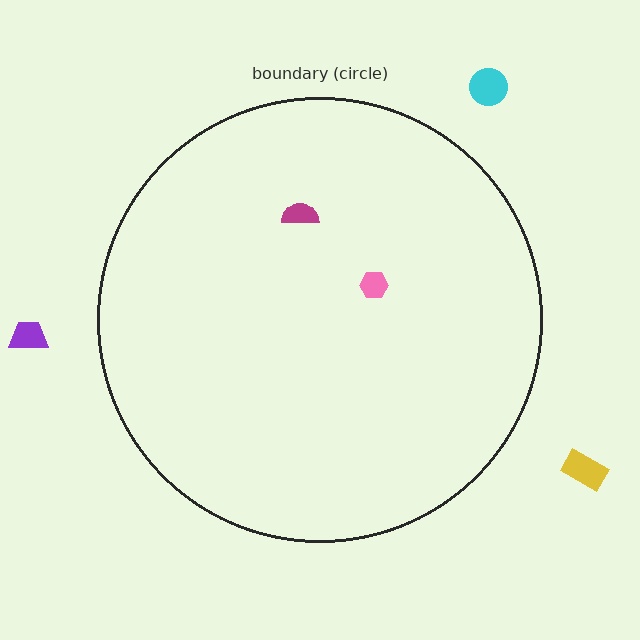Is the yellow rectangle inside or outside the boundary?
Outside.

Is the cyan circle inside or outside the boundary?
Outside.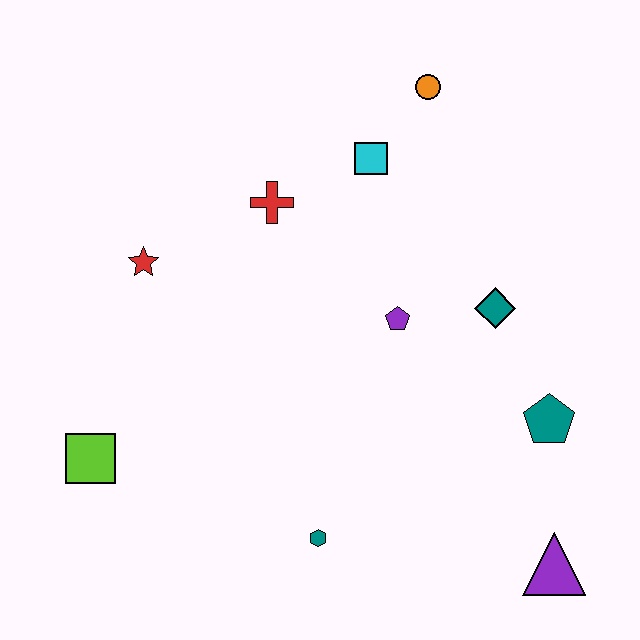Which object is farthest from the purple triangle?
The red star is farthest from the purple triangle.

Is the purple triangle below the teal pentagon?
Yes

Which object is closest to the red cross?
The cyan square is closest to the red cross.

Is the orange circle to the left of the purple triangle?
Yes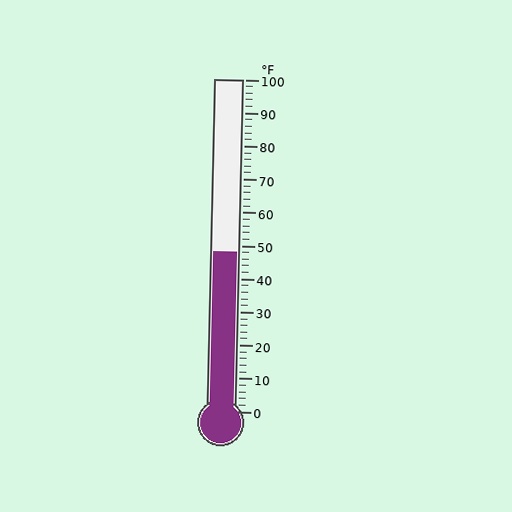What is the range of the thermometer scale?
The thermometer scale ranges from 0°F to 100°F.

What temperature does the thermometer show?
The thermometer shows approximately 48°F.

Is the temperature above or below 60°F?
The temperature is below 60°F.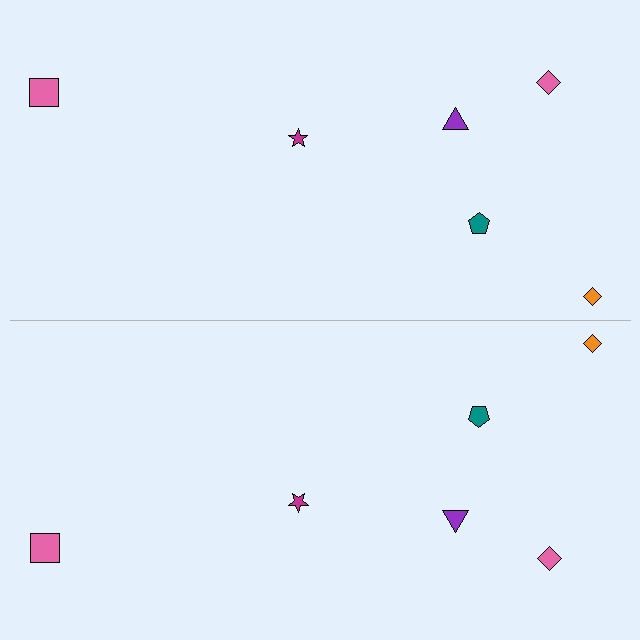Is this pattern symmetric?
Yes, this pattern has bilateral (reflection) symmetry.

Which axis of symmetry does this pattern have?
The pattern has a horizontal axis of symmetry running through the center of the image.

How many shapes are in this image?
There are 12 shapes in this image.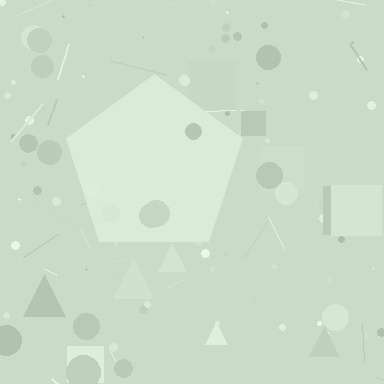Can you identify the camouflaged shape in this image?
The camouflaged shape is a pentagon.